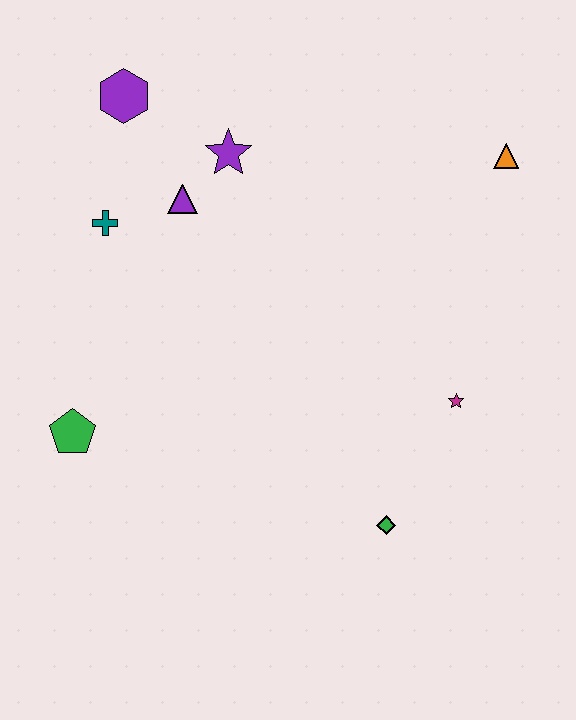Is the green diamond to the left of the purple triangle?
No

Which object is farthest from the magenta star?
The purple hexagon is farthest from the magenta star.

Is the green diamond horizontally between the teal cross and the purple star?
No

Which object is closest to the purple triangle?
The purple star is closest to the purple triangle.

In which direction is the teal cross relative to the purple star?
The teal cross is to the left of the purple star.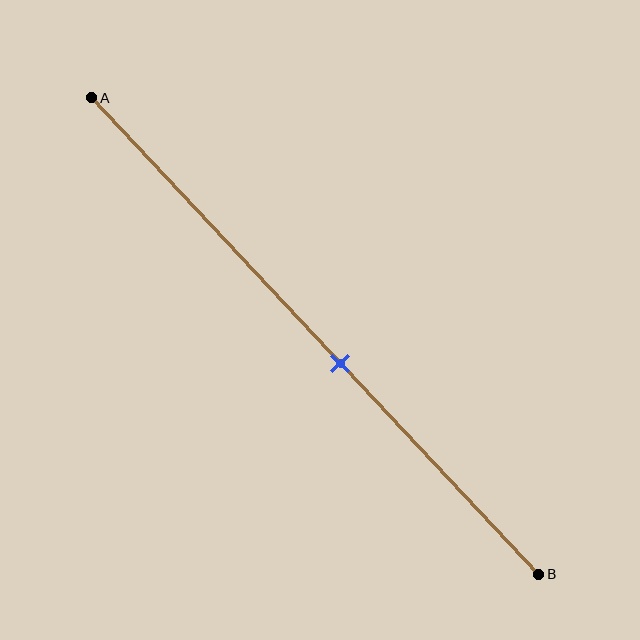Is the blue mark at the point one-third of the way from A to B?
No, the mark is at about 55% from A, not at the 33% one-third point.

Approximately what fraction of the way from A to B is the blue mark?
The blue mark is approximately 55% of the way from A to B.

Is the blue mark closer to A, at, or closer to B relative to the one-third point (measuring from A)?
The blue mark is closer to point B than the one-third point of segment AB.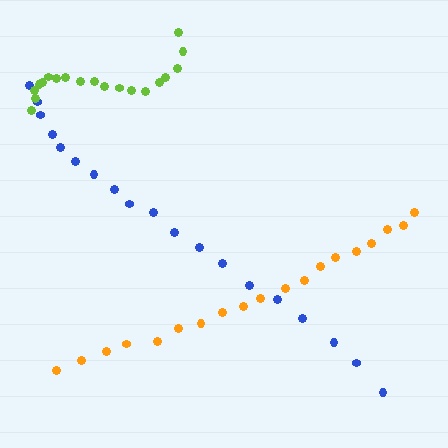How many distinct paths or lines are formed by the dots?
There are 3 distinct paths.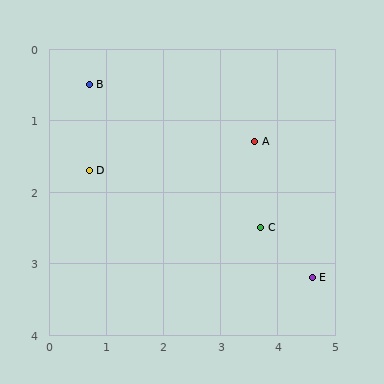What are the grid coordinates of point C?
Point C is at approximately (3.7, 2.5).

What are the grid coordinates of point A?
Point A is at approximately (3.6, 1.3).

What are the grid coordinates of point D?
Point D is at approximately (0.7, 1.7).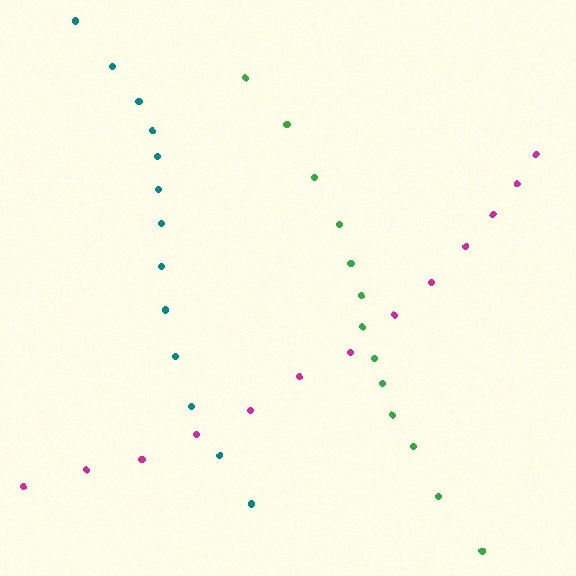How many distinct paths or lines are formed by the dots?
There are 3 distinct paths.